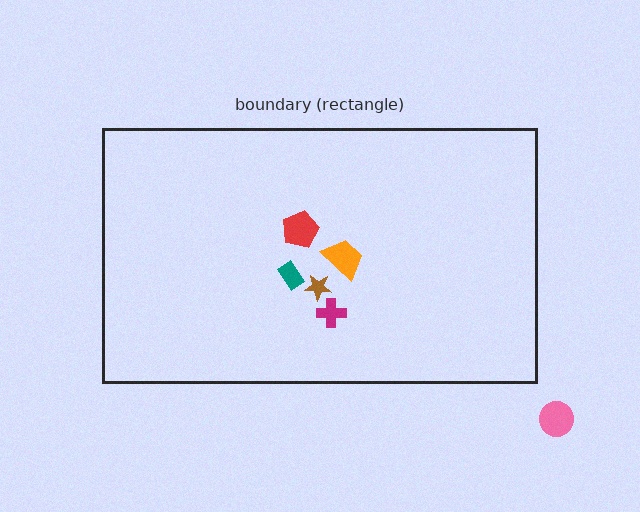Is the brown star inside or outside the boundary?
Inside.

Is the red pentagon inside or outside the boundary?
Inside.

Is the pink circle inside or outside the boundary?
Outside.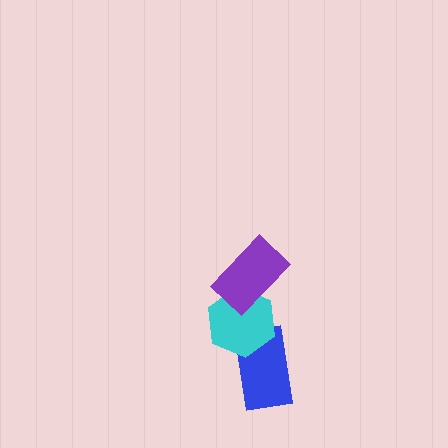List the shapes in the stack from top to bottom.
From top to bottom: the purple rectangle, the cyan hexagon, the blue rectangle.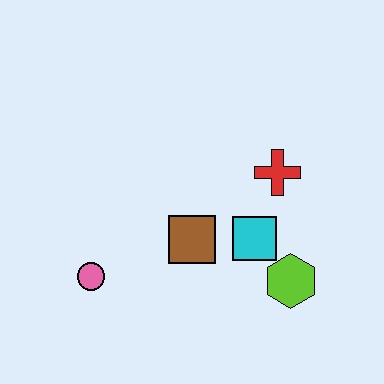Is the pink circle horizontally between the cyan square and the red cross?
No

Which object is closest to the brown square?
The cyan square is closest to the brown square.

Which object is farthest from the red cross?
The pink circle is farthest from the red cross.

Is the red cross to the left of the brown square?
No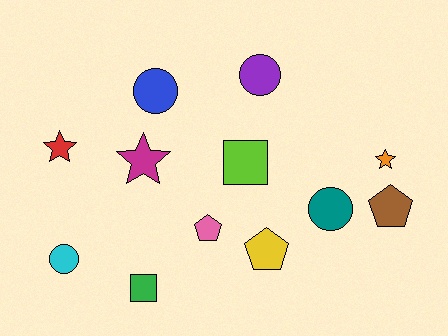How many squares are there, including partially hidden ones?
There are 2 squares.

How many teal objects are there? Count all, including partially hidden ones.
There is 1 teal object.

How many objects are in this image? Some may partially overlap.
There are 12 objects.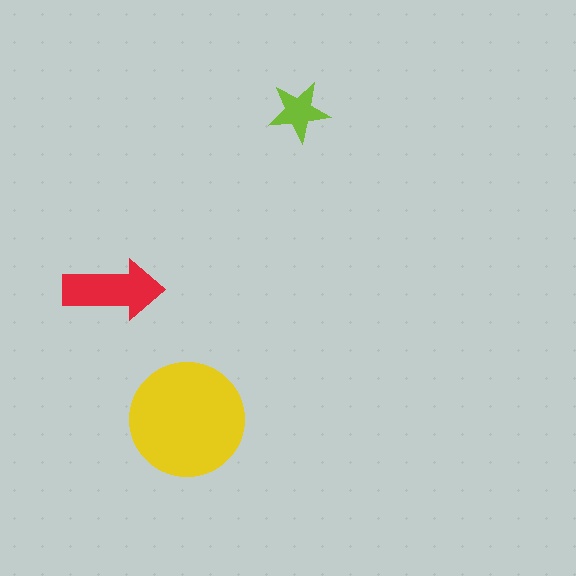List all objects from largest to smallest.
The yellow circle, the red arrow, the lime star.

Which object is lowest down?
The yellow circle is bottommost.